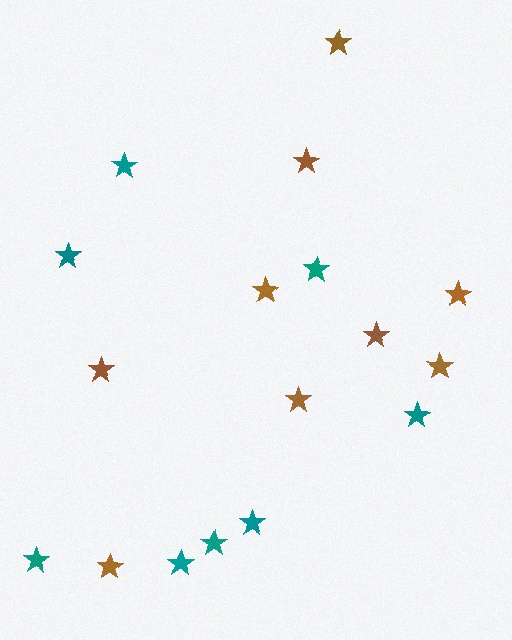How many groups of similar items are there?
There are 2 groups: one group of brown stars (9) and one group of teal stars (8).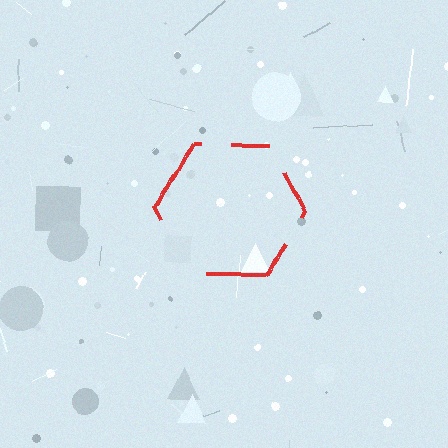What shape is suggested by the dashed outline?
The dashed outline suggests a hexagon.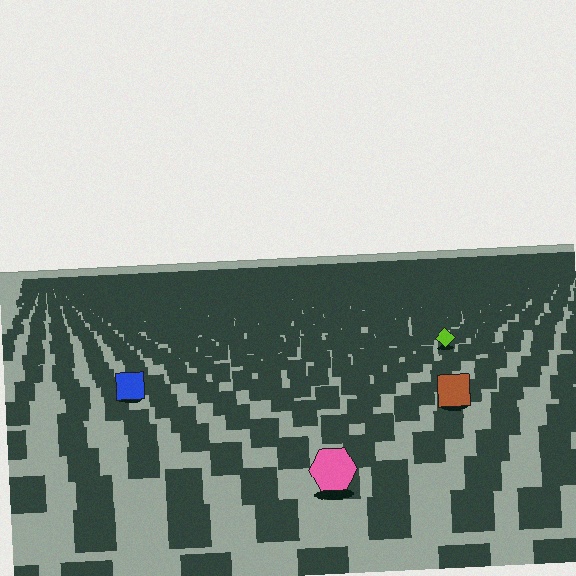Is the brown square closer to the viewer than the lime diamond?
Yes. The brown square is closer — you can tell from the texture gradient: the ground texture is coarser near it.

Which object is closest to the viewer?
The pink hexagon is closest. The texture marks near it are larger and more spread out.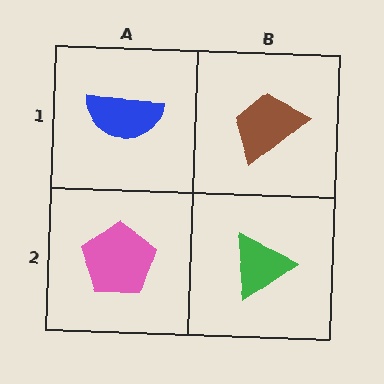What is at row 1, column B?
A brown trapezoid.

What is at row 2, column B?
A green triangle.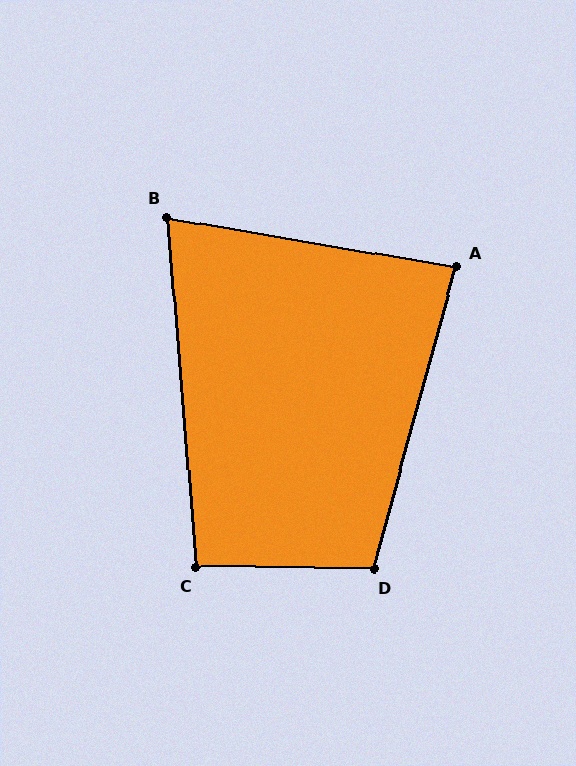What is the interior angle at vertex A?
Approximately 84 degrees (acute).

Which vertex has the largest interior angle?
D, at approximately 104 degrees.